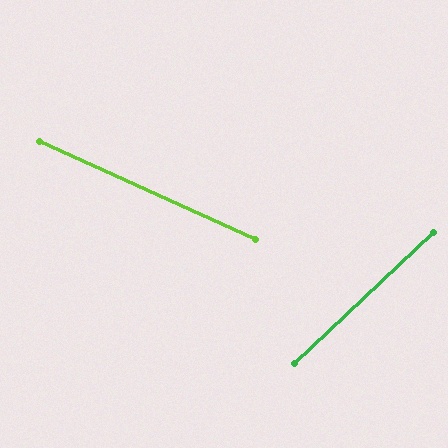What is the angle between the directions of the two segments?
Approximately 67 degrees.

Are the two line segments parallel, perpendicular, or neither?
Neither parallel nor perpendicular — they differ by about 67°.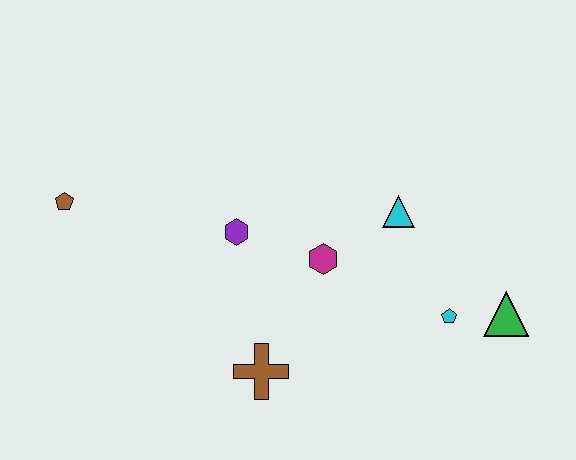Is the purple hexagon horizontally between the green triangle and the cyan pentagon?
No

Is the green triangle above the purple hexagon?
No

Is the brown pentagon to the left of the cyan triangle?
Yes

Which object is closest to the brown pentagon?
The purple hexagon is closest to the brown pentagon.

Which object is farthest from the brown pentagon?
The green triangle is farthest from the brown pentagon.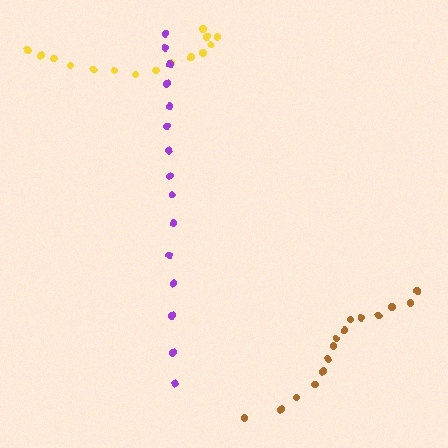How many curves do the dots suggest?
There are 3 distinct paths.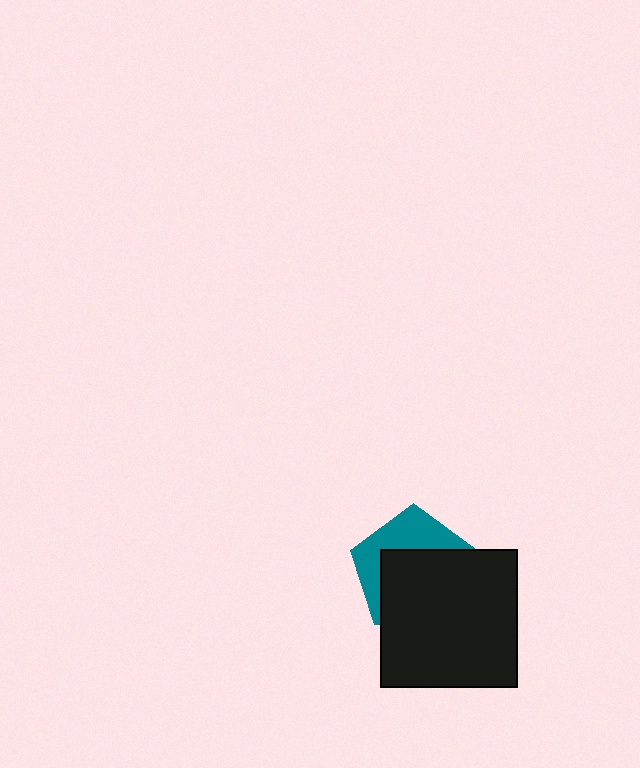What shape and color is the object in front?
The object in front is a black square.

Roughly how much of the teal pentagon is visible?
A small part of it is visible (roughly 39%).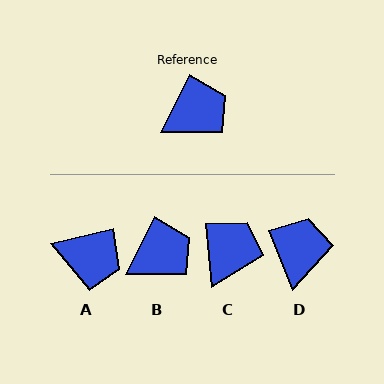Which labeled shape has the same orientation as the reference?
B.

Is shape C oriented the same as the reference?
No, it is off by about 32 degrees.